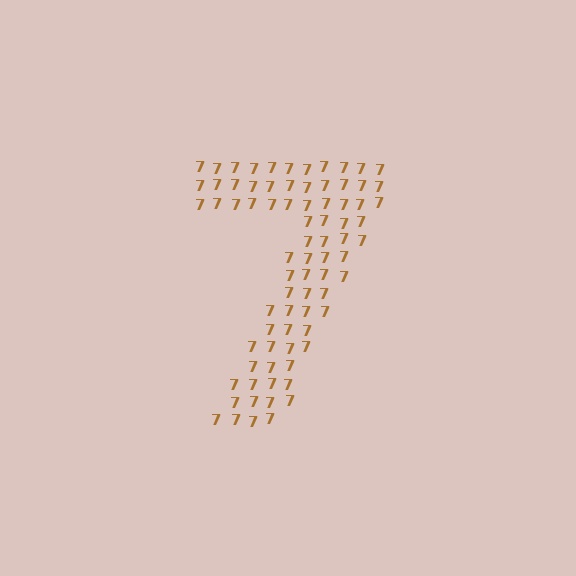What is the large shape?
The large shape is the digit 7.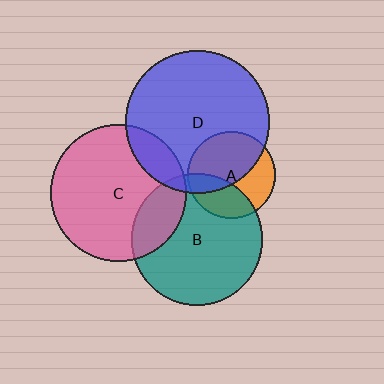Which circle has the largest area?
Circle D (blue).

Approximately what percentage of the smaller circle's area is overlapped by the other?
Approximately 35%.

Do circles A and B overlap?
Yes.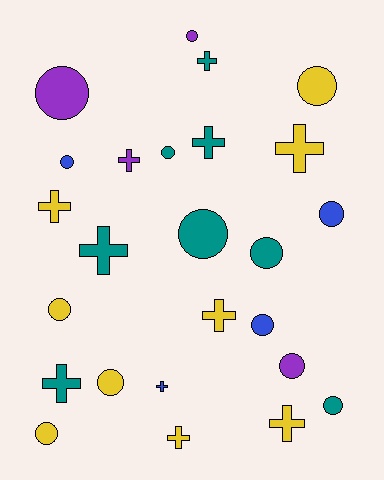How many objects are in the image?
There are 25 objects.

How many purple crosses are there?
There is 1 purple cross.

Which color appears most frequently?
Yellow, with 9 objects.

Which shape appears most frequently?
Circle, with 14 objects.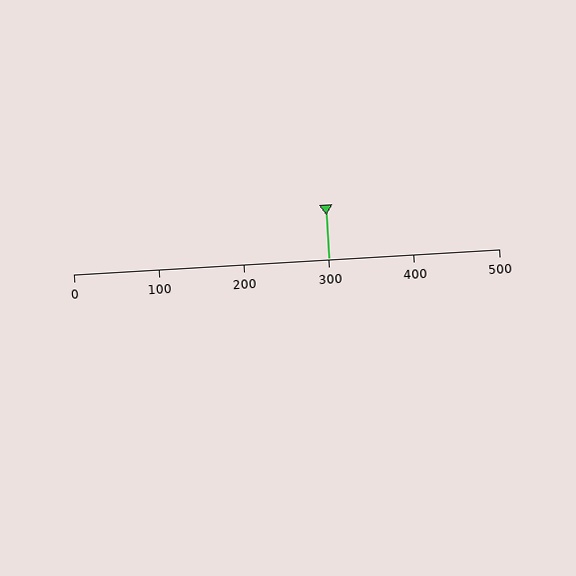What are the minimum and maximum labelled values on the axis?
The axis runs from 0 to 500.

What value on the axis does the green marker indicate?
The marker indicates approximately 300.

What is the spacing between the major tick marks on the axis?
The major ticks are spaced 100 apart.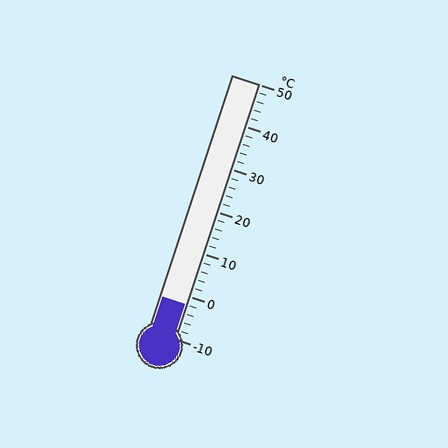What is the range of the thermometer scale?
The thermometer scale ranges from -10°C to 50°C.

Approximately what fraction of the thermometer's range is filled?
The thermometer is filled to approximately 15% of its range.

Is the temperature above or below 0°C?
The temperature is below 0°C.